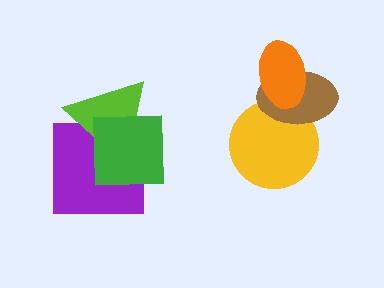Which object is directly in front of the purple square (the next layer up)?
The lime triangle is directly in front of the purple square.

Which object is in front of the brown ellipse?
The orange ellipse is in front of the brown ellipse.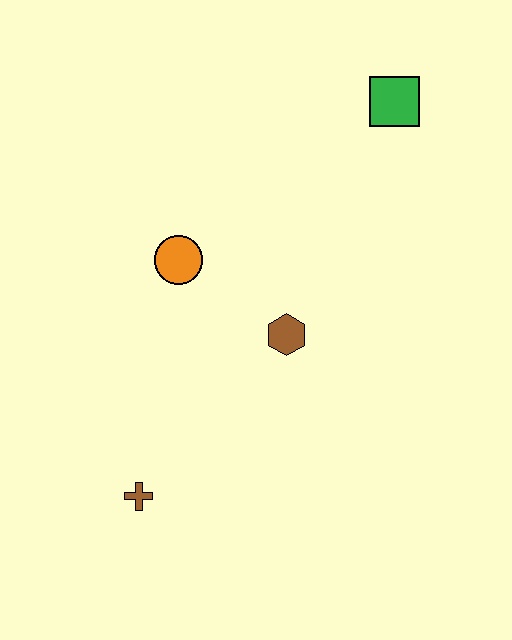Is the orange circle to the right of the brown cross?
Yes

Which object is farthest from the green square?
The brown cross is farthest from the green square.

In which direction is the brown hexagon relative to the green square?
The brown hexagon is below the green square.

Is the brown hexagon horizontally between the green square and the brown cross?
Yes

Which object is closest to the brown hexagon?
The orange circle is closest to the brown hexagon.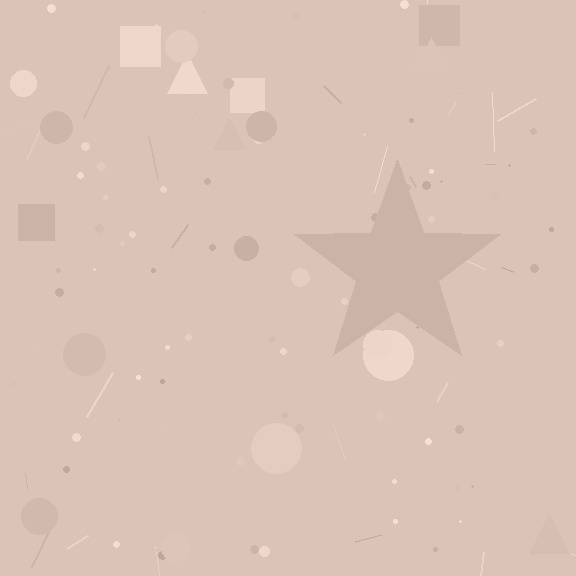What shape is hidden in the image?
A star is hidden in the image.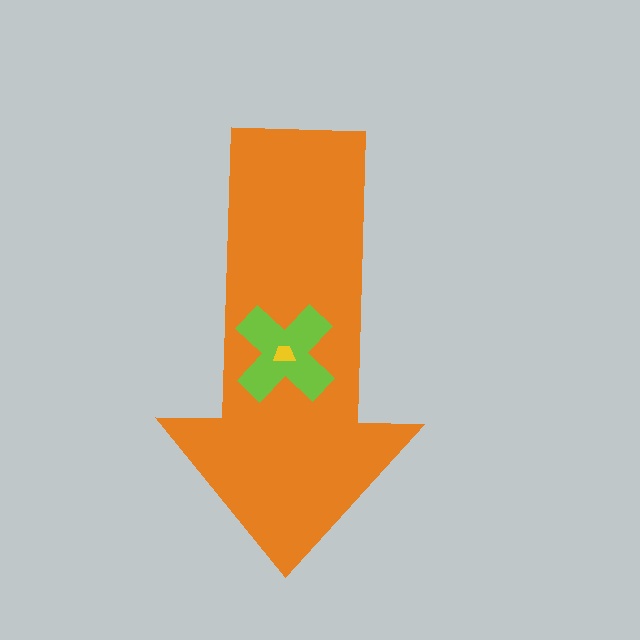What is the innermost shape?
The yellow trapezoid.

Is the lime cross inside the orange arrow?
Yes.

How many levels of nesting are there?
3.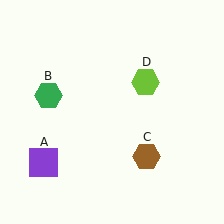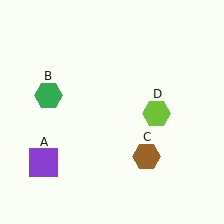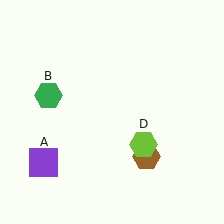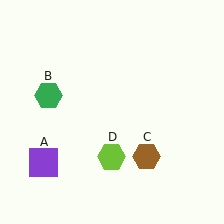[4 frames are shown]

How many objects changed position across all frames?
1 object changed position: lime hexagon (object D).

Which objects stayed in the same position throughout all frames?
Purple square (object A) and green hexagon (object B) and brown hexagon (object C) remained stationary.